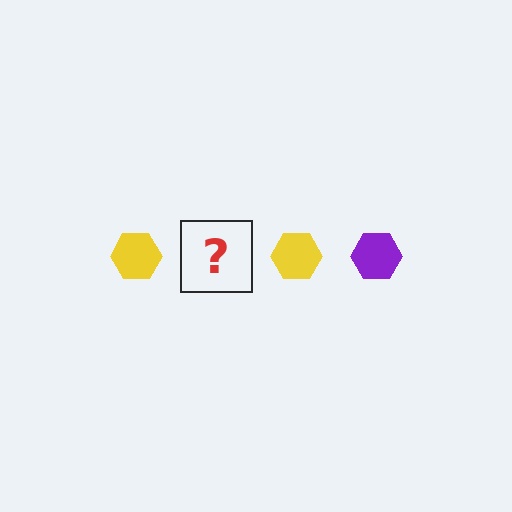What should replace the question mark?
The question mark should be replaced with a purple hexagon.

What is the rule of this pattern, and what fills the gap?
The rule is that the pattern cycles through yellow, purple hexagons. The gap should be filled with a purple hexagon.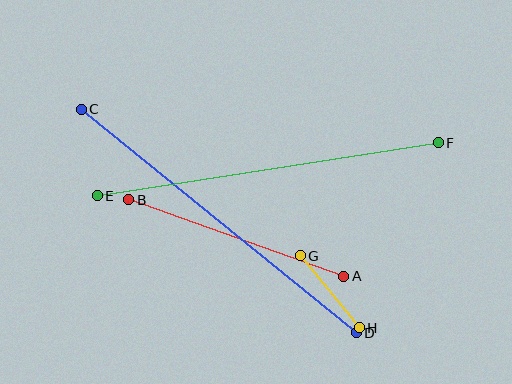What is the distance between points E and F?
The distance is approximately 345 pixels.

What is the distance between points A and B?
The distance is approximately 228 pixels.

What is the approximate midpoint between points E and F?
The midpoint is at approximately (268, 169) pixels.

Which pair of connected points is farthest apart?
Points C and D are farthest apart.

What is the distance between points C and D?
The distance is approximately 354 pixels.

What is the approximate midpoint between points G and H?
The midpoint is at approximately (330, 292) pixels.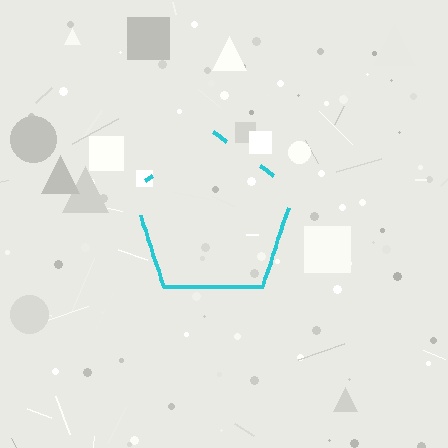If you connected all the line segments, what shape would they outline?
They would outline a pentagon.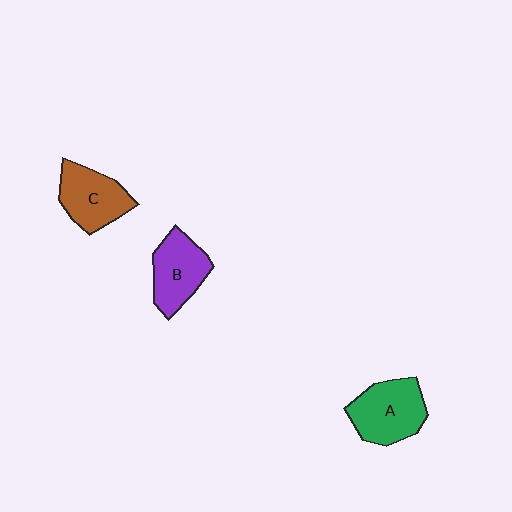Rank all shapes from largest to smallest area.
From largest to smallest: A (green), C (brown), B (purple).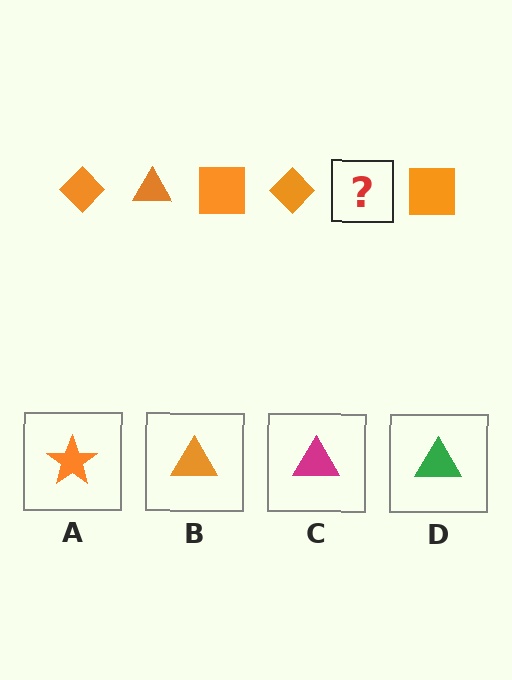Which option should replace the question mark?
Option B.